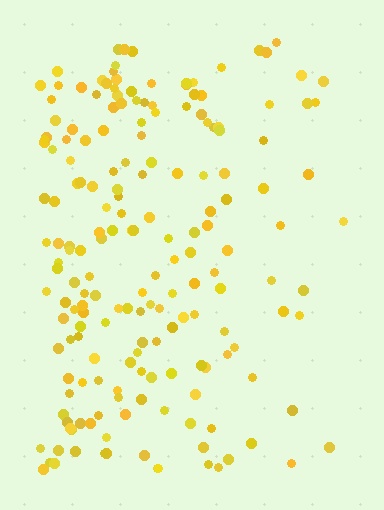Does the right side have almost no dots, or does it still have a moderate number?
Still a moderate number, just noticeably fewer than the left.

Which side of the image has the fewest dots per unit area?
The right.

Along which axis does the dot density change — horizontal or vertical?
Horizontal.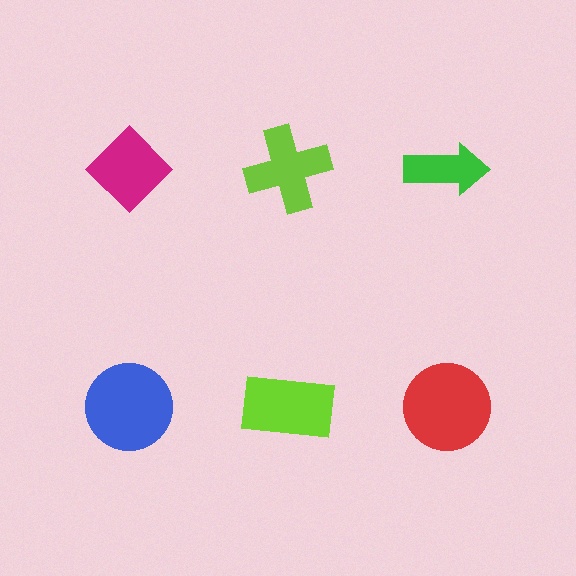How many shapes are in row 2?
3 shapes.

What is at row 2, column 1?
A blue circle.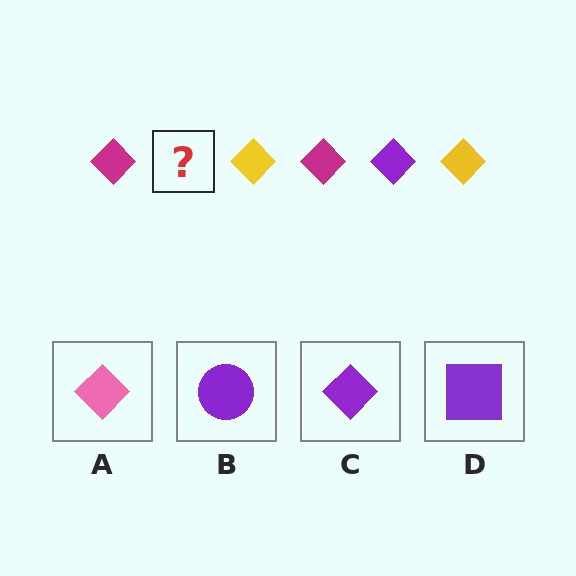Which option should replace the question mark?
Option C.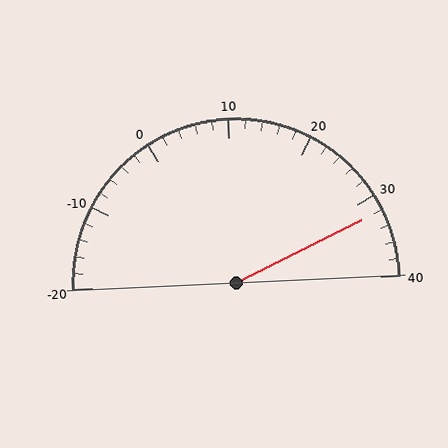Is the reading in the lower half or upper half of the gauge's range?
The reading is in the upper half of the range (-20 to 40).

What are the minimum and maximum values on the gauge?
The gauge ranges from -20 to 40.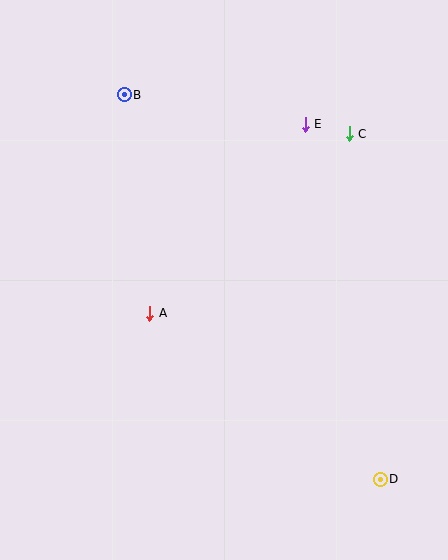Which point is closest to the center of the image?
Point A at (149, 313) is closest to the center.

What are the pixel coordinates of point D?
Point D is at (380, 479).